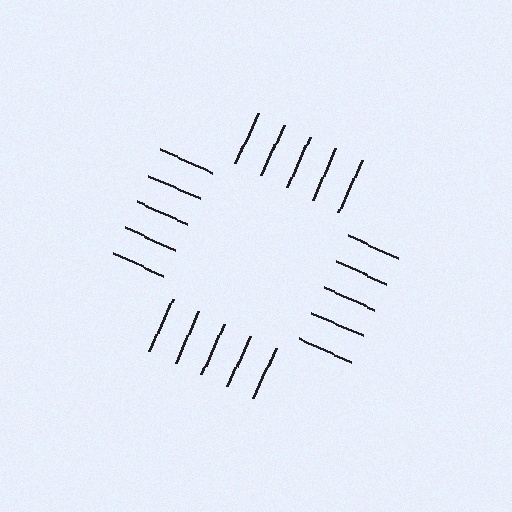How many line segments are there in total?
20 — 5 along each of the 4 edges.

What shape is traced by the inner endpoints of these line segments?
An illusory square — the line segments terminate on its edges but no continuous stroke is drawn.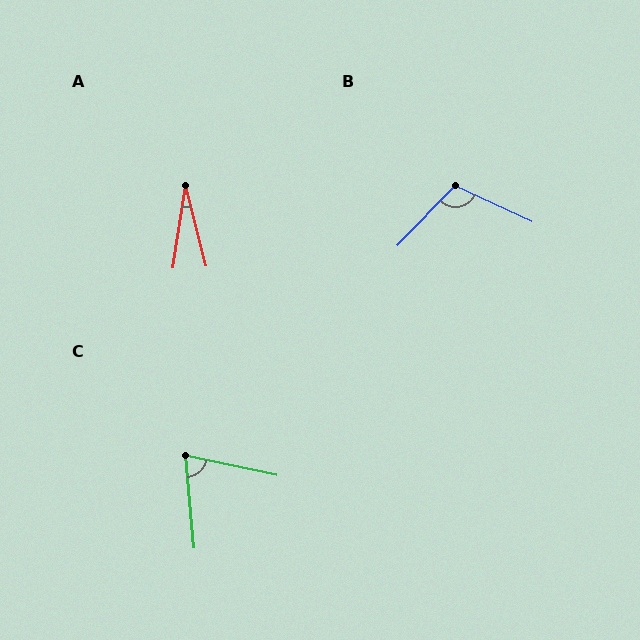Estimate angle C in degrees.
Approximately 72 degrees.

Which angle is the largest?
B, at approximately 110 degrees.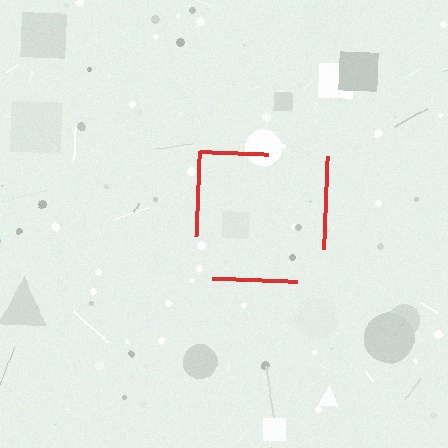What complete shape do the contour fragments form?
The contour fragments form a square.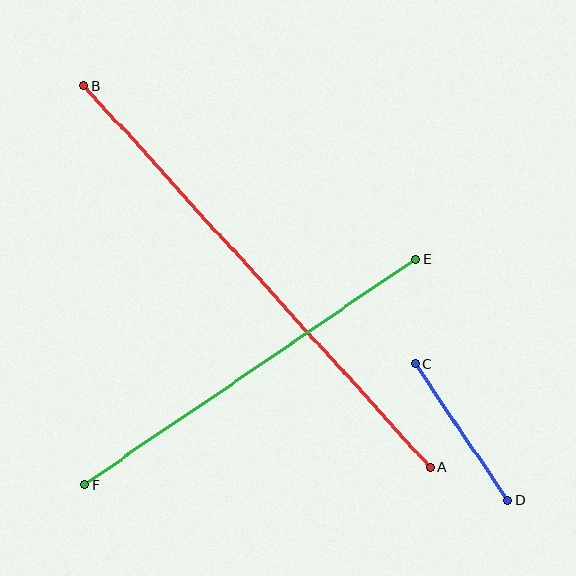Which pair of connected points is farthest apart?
Points A and B are farthest apart.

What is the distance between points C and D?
The distance is approximately 165 pixels.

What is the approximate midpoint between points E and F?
The midpoint is at approximately (250, 372) pixels.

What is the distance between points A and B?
The distance is approximately 515 pixels.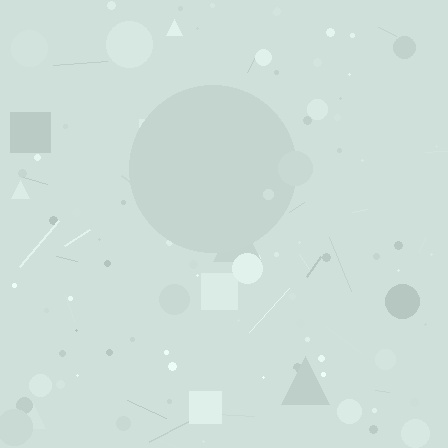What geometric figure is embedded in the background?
A circle is embedded in the background.